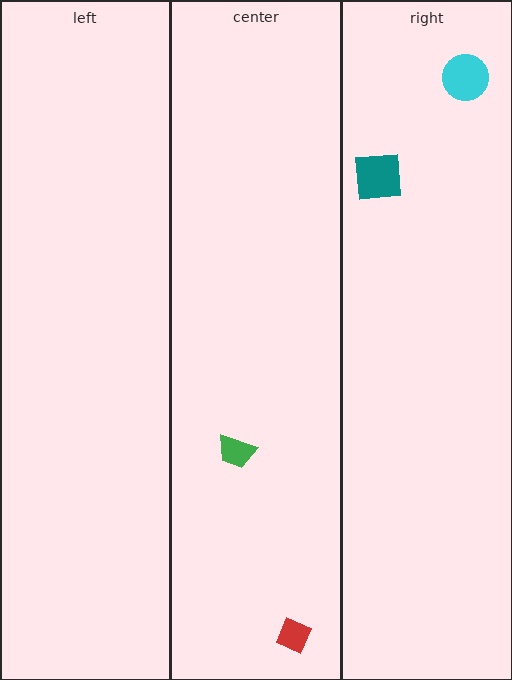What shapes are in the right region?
The cyan circle, the teal square.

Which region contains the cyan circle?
The right region.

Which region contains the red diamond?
The center region.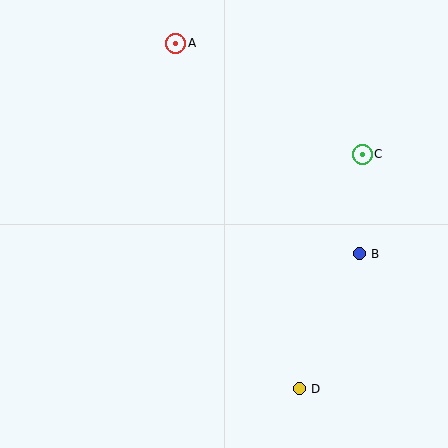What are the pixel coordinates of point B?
Point B is at (359, 254).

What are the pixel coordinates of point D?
Point D is at (299, 389).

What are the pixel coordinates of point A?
Point A is at (176, 43).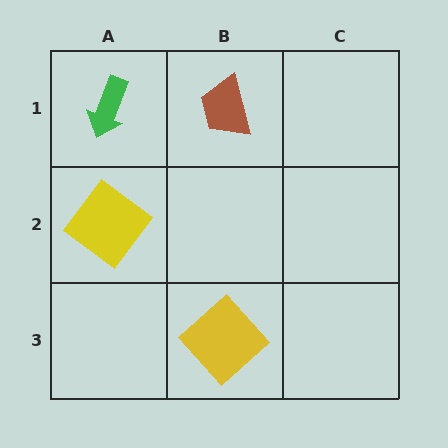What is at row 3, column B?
A yellow diamond.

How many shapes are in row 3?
1 shape.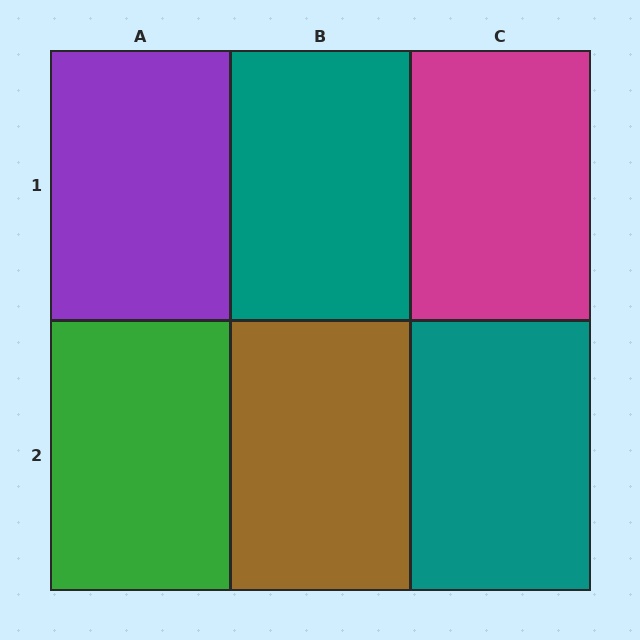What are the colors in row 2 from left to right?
Green, brown, teal.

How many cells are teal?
2 cells are teal.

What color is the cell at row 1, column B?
Teal.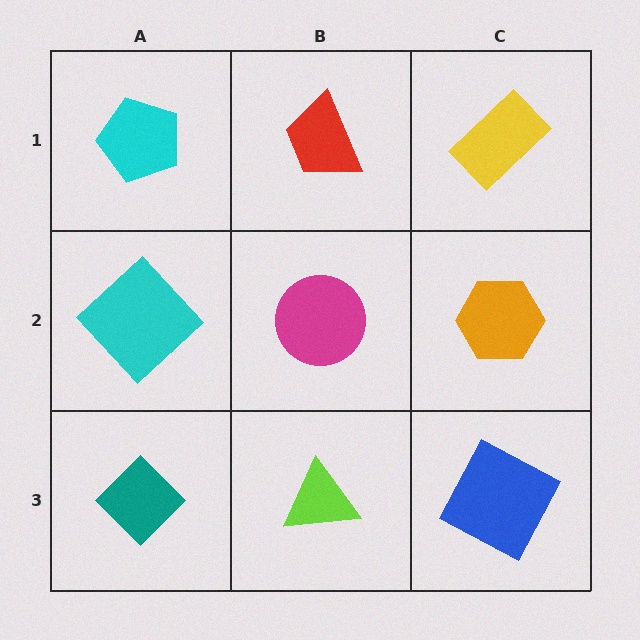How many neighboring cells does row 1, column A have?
2.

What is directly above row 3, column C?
An orange hexagon.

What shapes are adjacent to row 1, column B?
A magenta circle (row 2, column B), a cyan pentagon (row 1, column A), a yellow rectangle (row 1, column C).